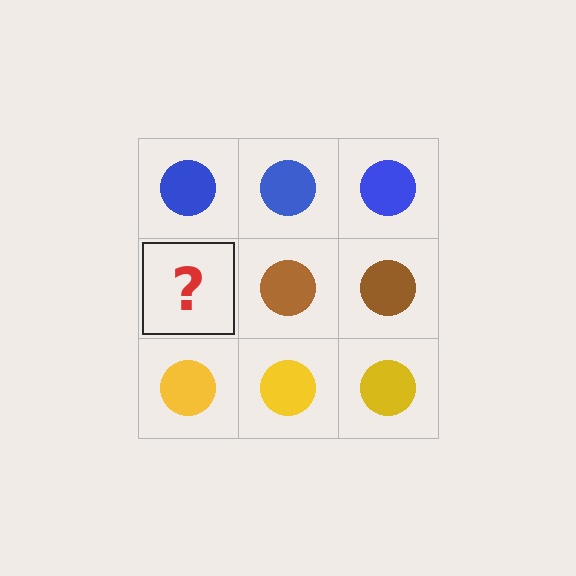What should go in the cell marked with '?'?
The missing cell should contain a brown circle.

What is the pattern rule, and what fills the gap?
The rule is that each row has a consistent color. The gap should be filled with a brown circle.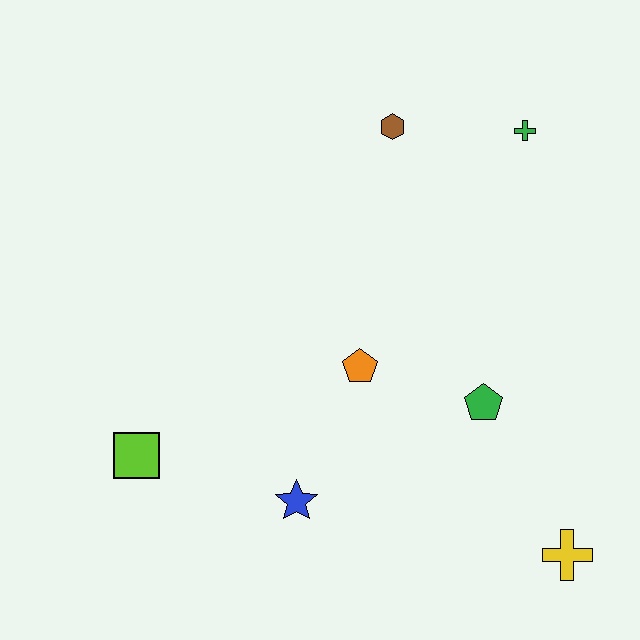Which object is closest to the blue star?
The orange pentagon is closest to the blue star.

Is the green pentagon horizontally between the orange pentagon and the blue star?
No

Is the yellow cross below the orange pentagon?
Yes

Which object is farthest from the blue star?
The green cross is farthest from the blue star.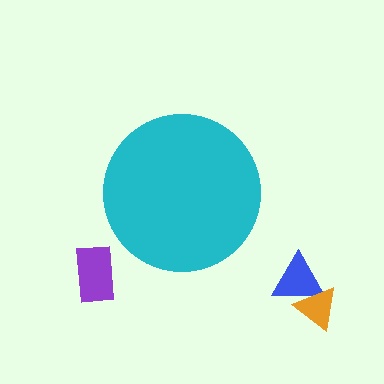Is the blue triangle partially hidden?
No, the blue triangle is fully visible.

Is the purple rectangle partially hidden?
No, the purple rectangle is fully visible.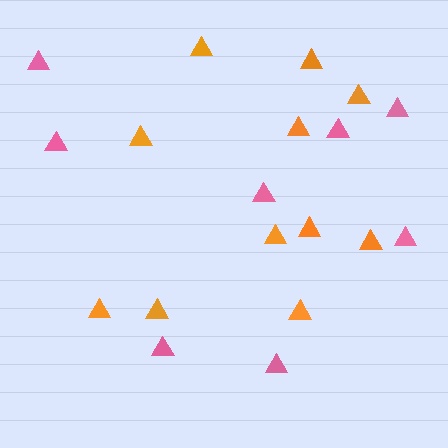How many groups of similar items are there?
There are 2 groups: one group of pink triangles (8) and one group of orange triangles (11).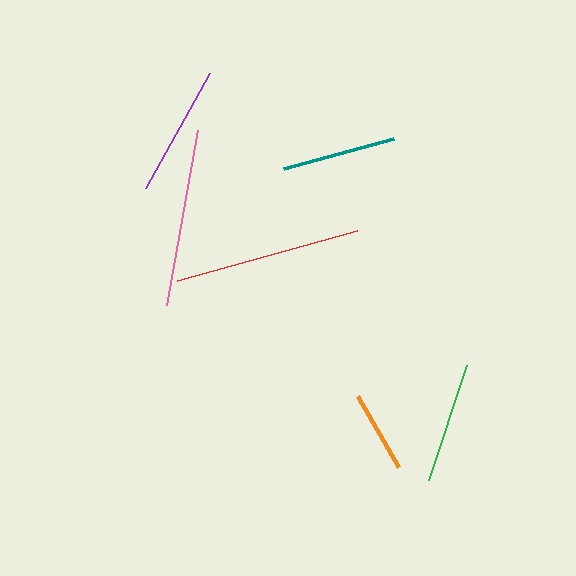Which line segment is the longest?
The red line is the longest at approximately 187 pixels.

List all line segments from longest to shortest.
From longest to shortest: red, pink, purple, green, teal, orange.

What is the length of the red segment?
The red segment is approximately 187 pixels long.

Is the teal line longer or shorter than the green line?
The green line is longer than the teal line.